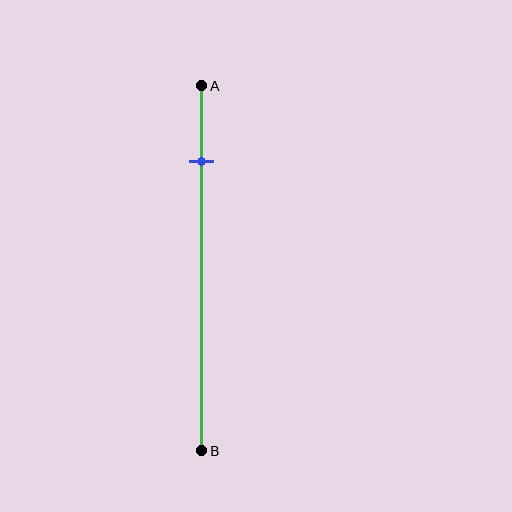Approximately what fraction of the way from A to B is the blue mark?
The blue mark is approximately 20% of the way from A to B.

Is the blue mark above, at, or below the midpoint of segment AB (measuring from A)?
The blue mark is above the midpoint of segment AB.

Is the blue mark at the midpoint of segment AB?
No, the mark is at about 20% from A, not at the 50% midpoint.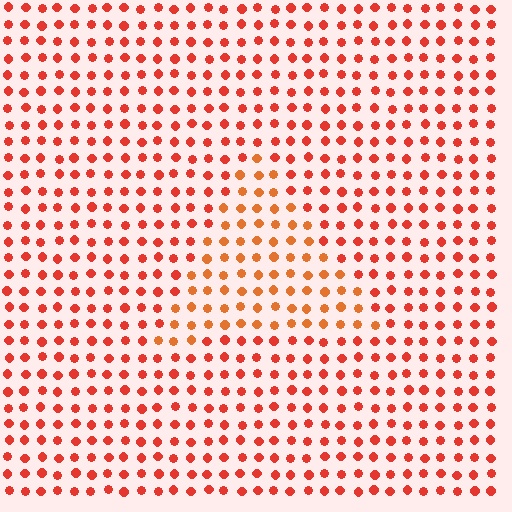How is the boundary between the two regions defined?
The boundary is defined purely by a slight shift in hue (about 20 degrees). Spacing, size, and orientation are identical on both sides.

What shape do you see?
I see a triangle.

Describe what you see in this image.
The image is filled with small red elements in a uniform arrangement. A triangle-shaped region is visible where the elements are tinted to a slightly different hue, forming a subtle color boundary.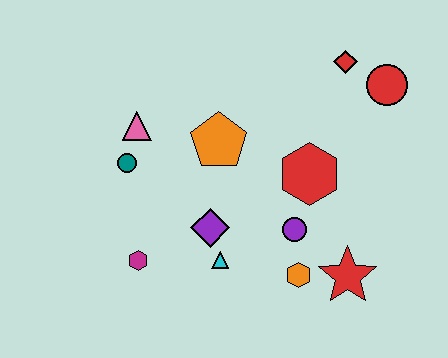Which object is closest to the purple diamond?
The cyan triangle is closest to the purple diamond.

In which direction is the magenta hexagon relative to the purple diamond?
The magenta hexagon is to the left of the purple diamond.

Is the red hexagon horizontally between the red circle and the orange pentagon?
Yes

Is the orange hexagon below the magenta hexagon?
Yes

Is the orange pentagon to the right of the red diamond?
No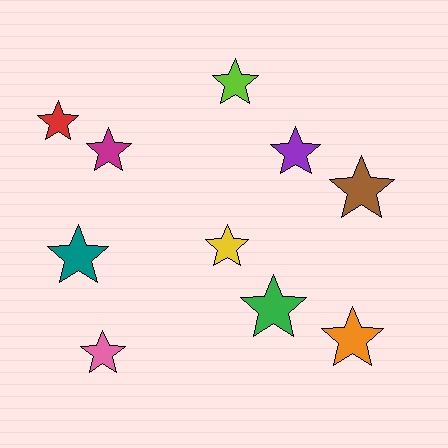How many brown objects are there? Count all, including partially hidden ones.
There is 1 brown object.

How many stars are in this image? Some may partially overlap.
There are 10 stars.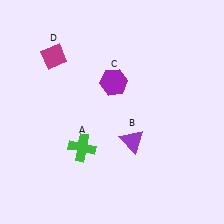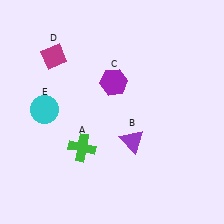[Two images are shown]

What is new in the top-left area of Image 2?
A cyan circle (E) was added in the top-left area of Image 2.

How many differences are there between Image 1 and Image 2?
There is 1 difference between the two images.